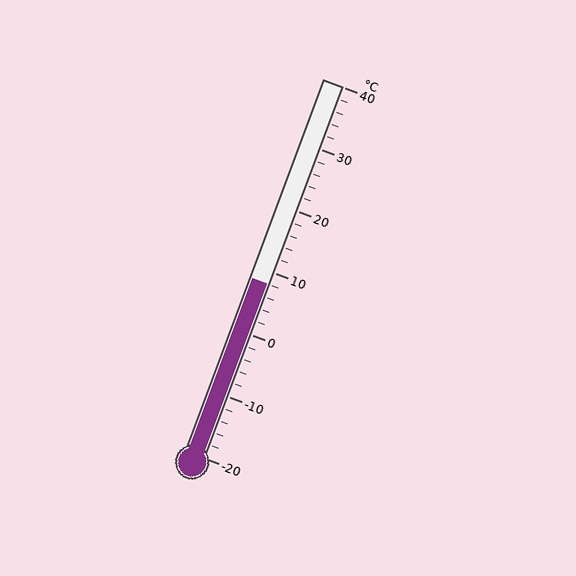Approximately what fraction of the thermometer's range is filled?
The thermometer is filled to approximately 45% of its range.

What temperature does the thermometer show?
The thermometer shows approximately 8°C.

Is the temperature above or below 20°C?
The temperature is below 20°C.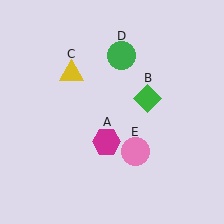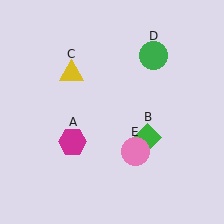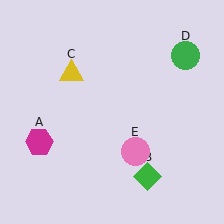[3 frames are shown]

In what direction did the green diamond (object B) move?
The green diamond (object B) moved down.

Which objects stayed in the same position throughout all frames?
Yellow triangle (object C) and pink circle (object E) remained stationary.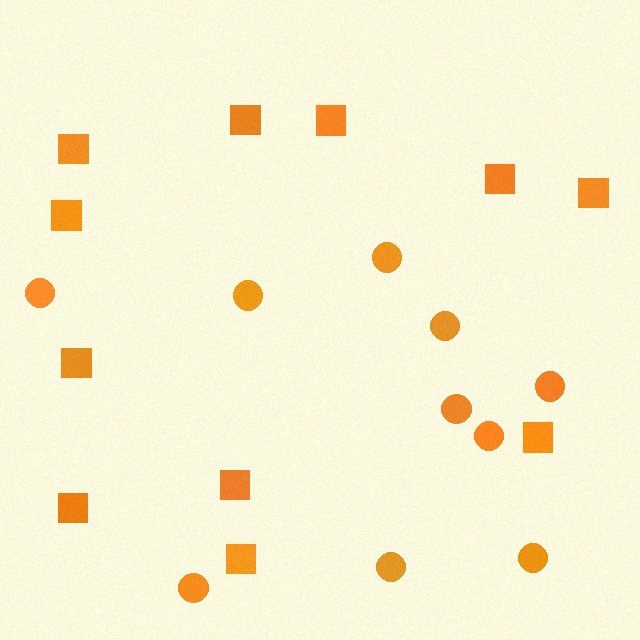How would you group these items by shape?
There are 2 groups: one group of squares (11) and one group of circles (10).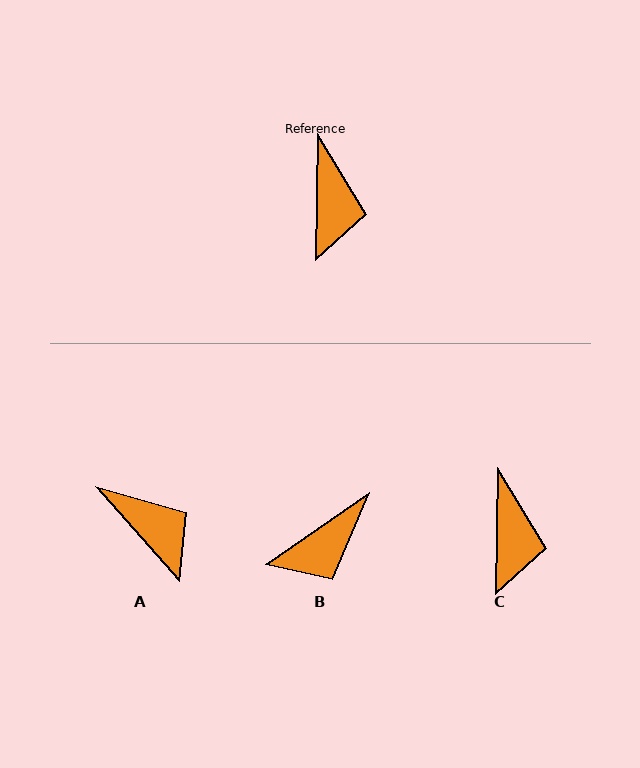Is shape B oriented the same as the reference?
No, it is off by about 54 degrees.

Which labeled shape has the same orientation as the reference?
C.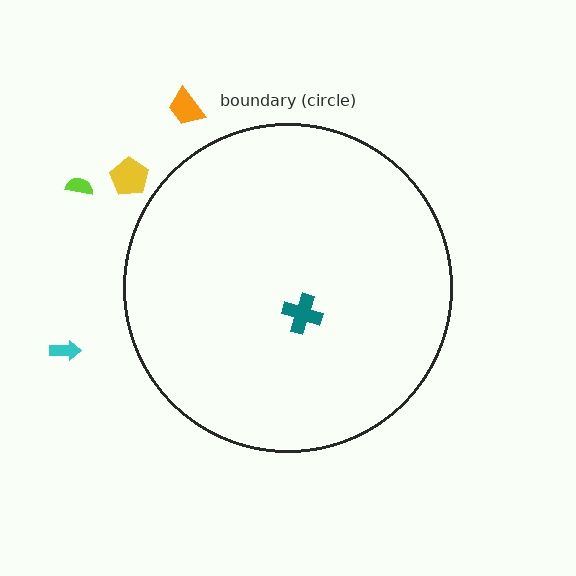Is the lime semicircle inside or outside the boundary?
Outside.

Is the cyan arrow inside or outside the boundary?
Outside.